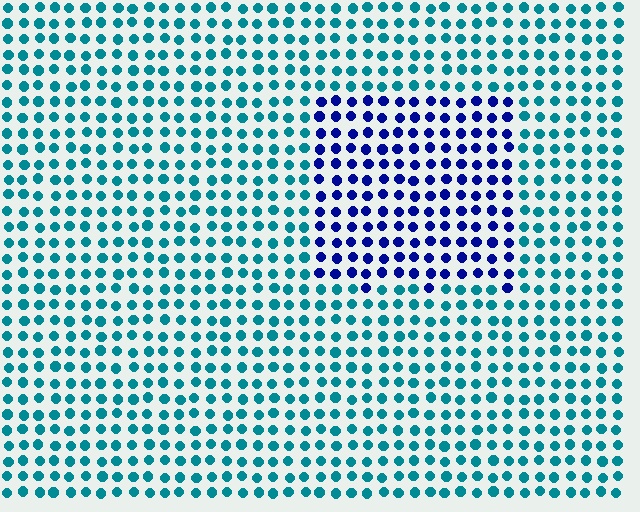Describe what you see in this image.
The image is filled with small teal elements in a uniform arrangement. A rectangle-shaped region is visible where the elements are tinted to a slightly different hue, forming a subtle color boundary.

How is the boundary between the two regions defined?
The boundary is defined purely by a slight shift in hue (about 52 degrees). Spacing, size, and orientation are identical on both sides.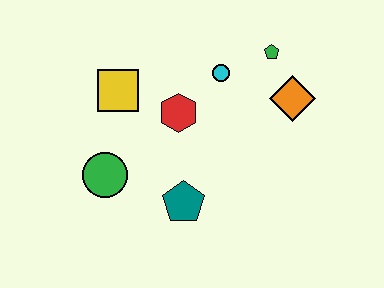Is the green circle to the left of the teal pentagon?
Yes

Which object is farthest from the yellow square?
The orange diamond is farthest from the yellow square.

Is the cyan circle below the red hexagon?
No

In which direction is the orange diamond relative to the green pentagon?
The orange diamond is below the green pentagon.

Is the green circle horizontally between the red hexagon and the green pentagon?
No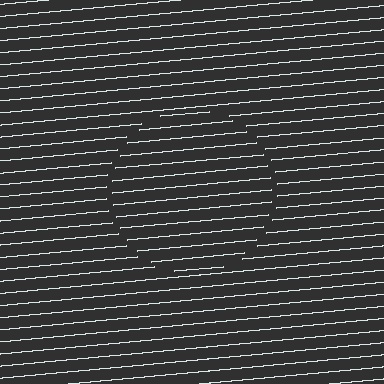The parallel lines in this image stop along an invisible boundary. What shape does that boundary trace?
An illusory circle. The interior of the shape contains the same grating, shifted by half a period — the contour is defined by the phase discontinuity where line-ends from the inner and outer gratings abut.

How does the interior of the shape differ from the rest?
The interior of the shape contains the same grating, shifted by half a period — the contour is defined by the phase discontinuity where line-ends from the inner and outer gratings abut.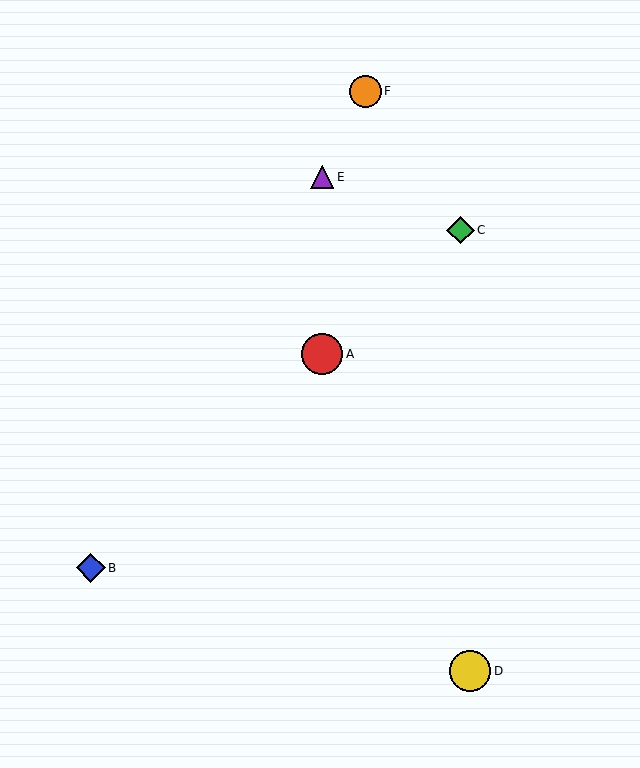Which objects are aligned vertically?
Objects A, E are aligned vertically.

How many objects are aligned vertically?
2 objects (A, E) are aligned vertically.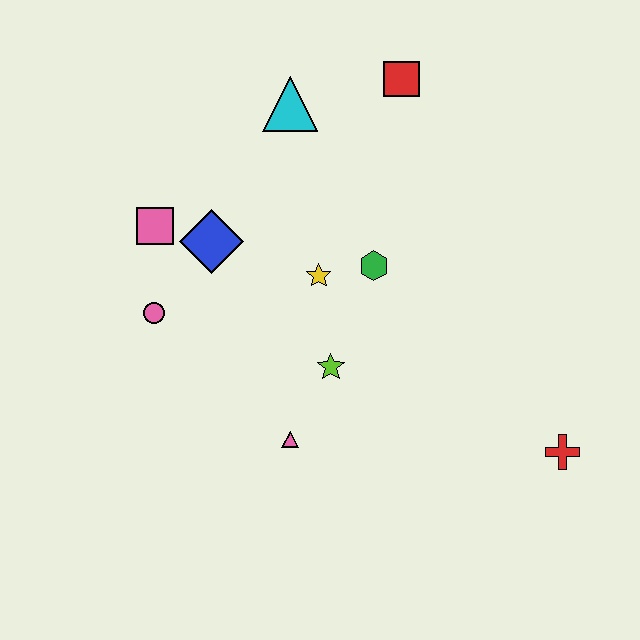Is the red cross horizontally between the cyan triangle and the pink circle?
No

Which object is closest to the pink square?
The blue diamond is closest to the pink square.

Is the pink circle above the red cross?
Yes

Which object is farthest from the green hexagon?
The red cross is farthest from the green hexagon.